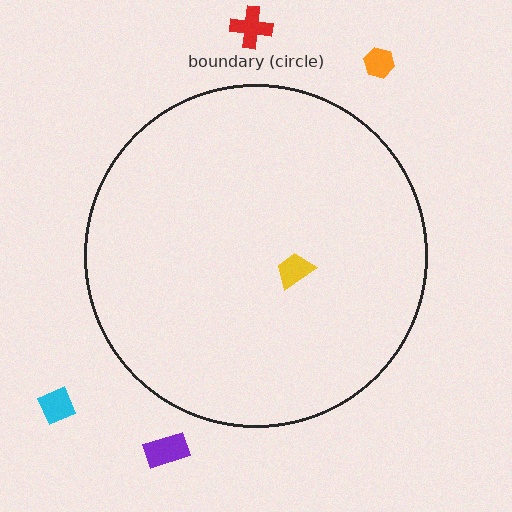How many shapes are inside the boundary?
1 inside, 4 outside.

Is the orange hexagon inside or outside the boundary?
Outside.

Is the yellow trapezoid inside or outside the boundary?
Inside.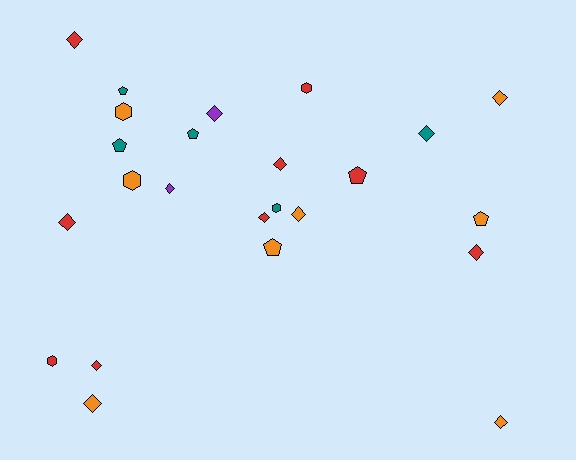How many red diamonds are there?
There are 6 red diamonds.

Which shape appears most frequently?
Diamond, with 13 objects.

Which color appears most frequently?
Red, with 9 objects.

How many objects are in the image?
There are 24 objects.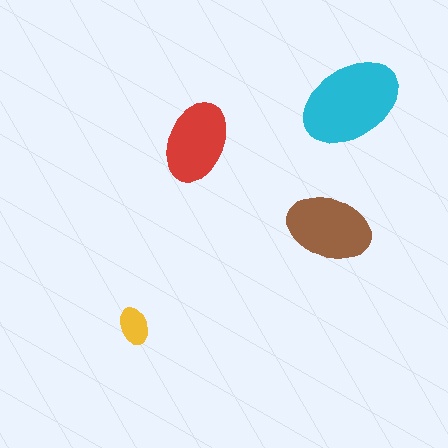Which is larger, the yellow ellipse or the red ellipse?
The red one.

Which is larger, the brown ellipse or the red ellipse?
The brown one.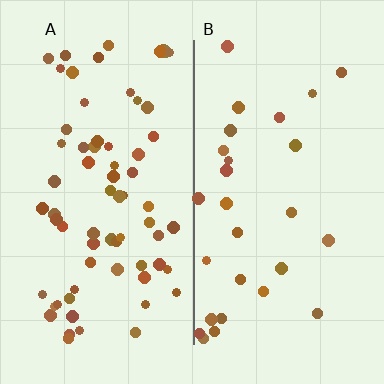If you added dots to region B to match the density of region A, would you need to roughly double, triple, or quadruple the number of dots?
Approximately double.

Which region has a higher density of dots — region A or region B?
A (the left).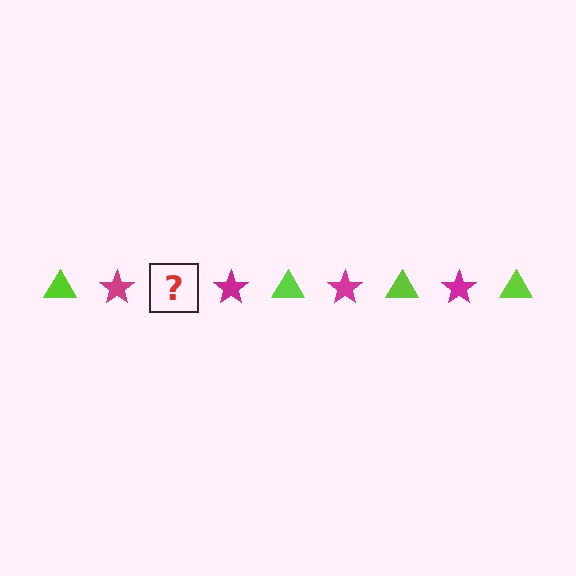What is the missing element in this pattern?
The missing element is a lime triangle.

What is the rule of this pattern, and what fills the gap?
The rule is that the pattern alternates between lime triangle and magenta star. The gap should be filled with a lime triangle.